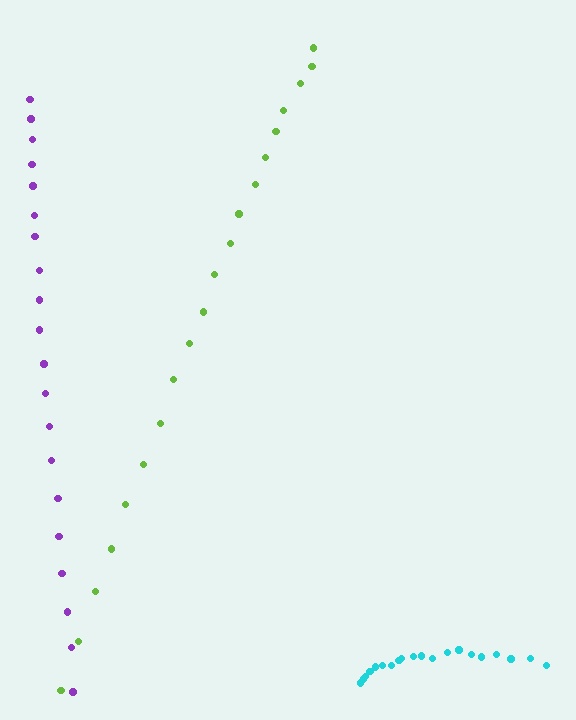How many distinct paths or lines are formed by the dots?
There are 3 distinct paths.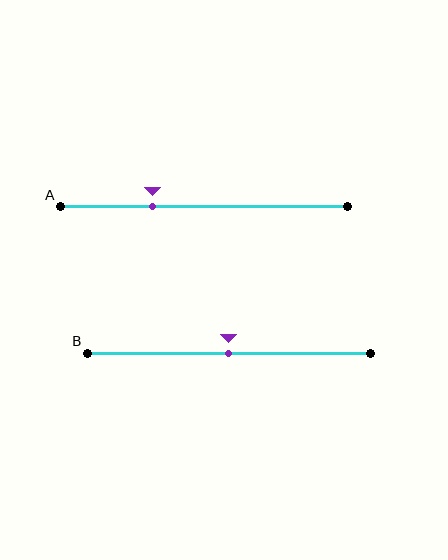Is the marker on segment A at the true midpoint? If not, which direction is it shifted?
No, the marker on segment A is shifted to the left by about 18% of the segment length.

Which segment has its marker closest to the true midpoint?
Segment B has its marker closest to the true midpoint.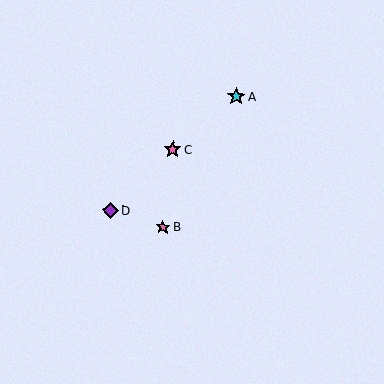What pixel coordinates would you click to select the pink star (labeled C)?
Click at (173, 149) to select the pink star C.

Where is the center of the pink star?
The center of the pink star is at (173, 149).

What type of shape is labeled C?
Shape C is a pink star.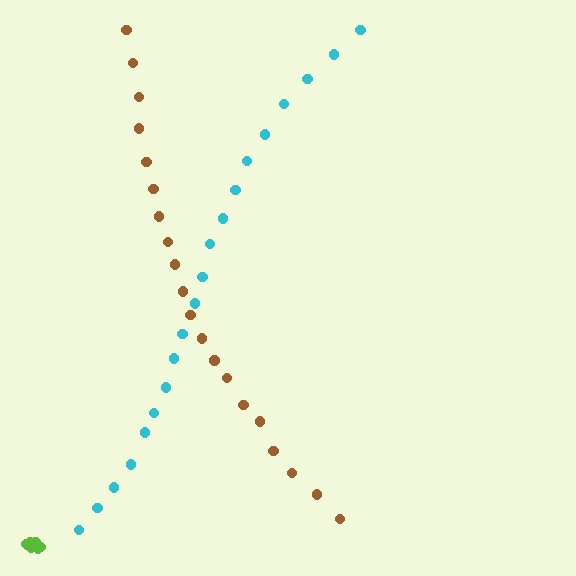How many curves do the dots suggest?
There are 3 distinct paths.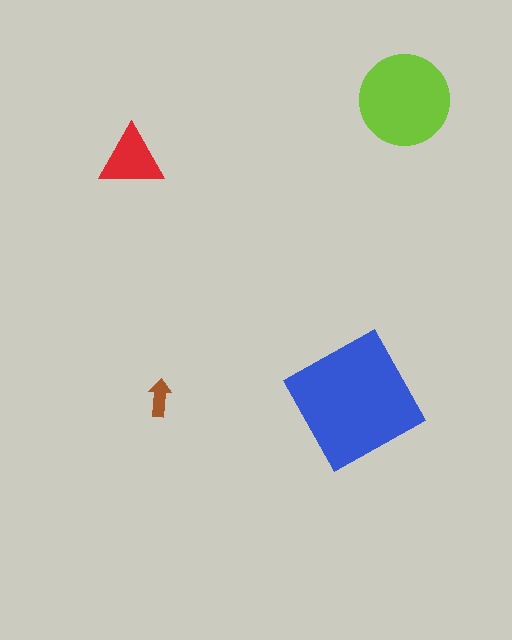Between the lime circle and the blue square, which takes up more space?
The blue square.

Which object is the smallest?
The brown arrow.